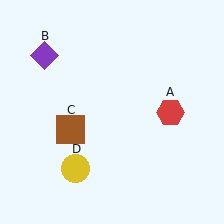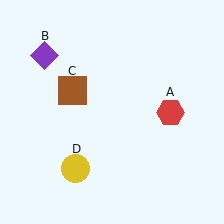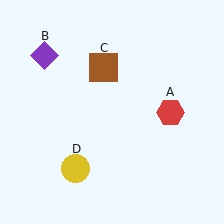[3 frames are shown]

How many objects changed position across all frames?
1 object changed position: brown square (object C).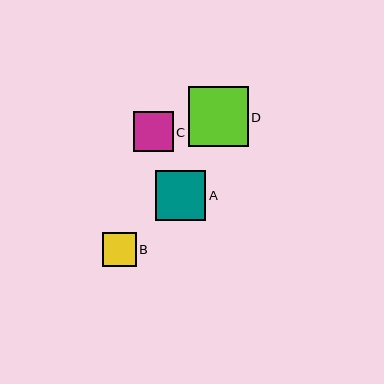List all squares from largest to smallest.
From largest to smallest: D, A, C, B.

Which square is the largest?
Square D is the largest with a size of approximately 60 pixels.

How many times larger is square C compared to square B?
Square C is approximately 1.2 times the size of square B.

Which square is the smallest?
Square B is the smallest with a size of approximately 34 pixels.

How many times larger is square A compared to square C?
Square A is approximately 1.3 times the size of square C.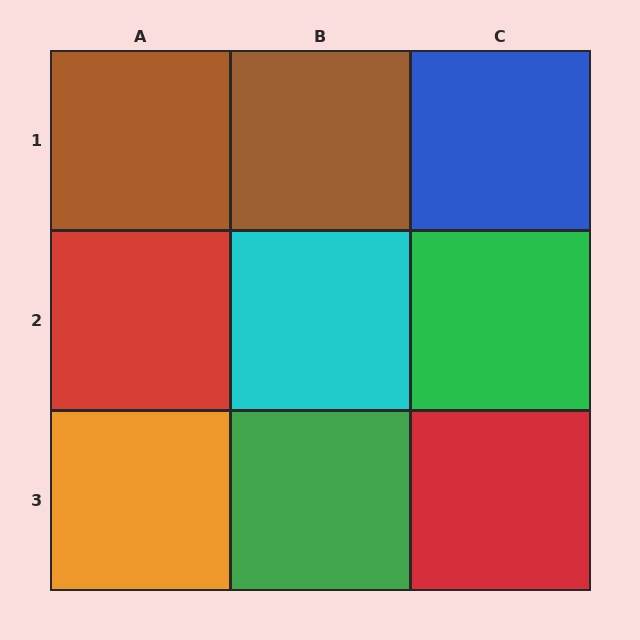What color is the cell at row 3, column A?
Orange.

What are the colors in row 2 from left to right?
Red, cyan, green.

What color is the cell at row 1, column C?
Blue.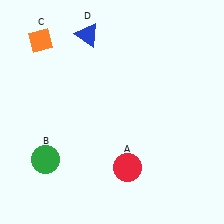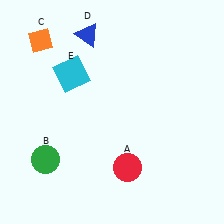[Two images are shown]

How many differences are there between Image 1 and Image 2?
There is 1 difference between the two images.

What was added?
A cyan square (E) was added in Image 2.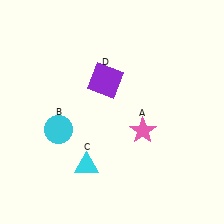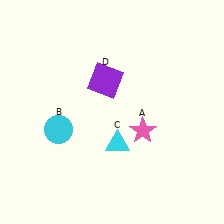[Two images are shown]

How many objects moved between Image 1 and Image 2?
1 object moved between the two images.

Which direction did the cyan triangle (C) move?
The cyan triangle (C) moved right.